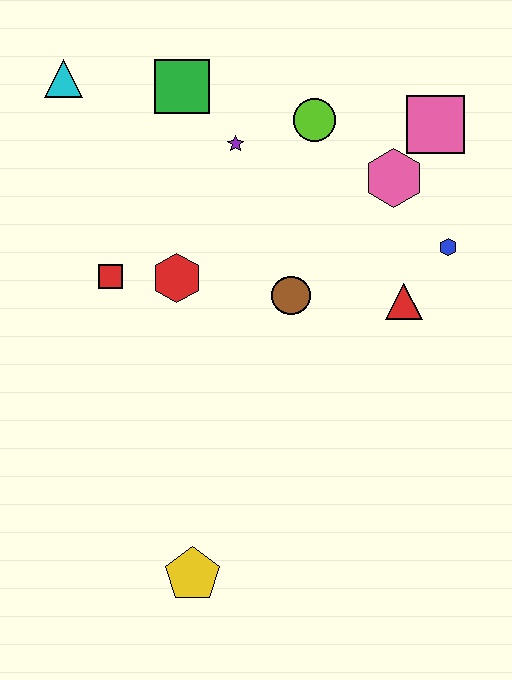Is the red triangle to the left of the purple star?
No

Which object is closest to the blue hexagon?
The red triangle is closest to the blue hexagon.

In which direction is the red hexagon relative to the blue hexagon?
The red hexagon is to the left of the blue hexagon.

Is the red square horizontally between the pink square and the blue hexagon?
No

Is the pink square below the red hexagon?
No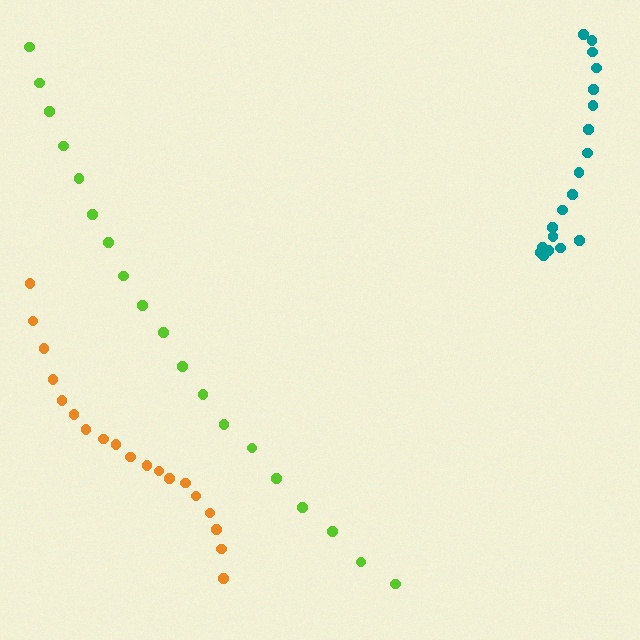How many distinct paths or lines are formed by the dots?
There are 3 distinct paths.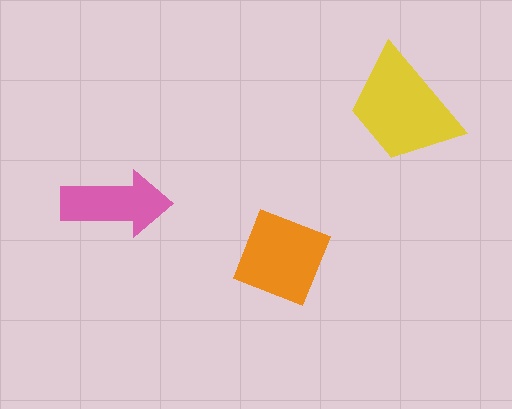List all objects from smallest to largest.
The pink arrow, the orange square, the yellow trapezoid.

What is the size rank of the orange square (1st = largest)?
2nd.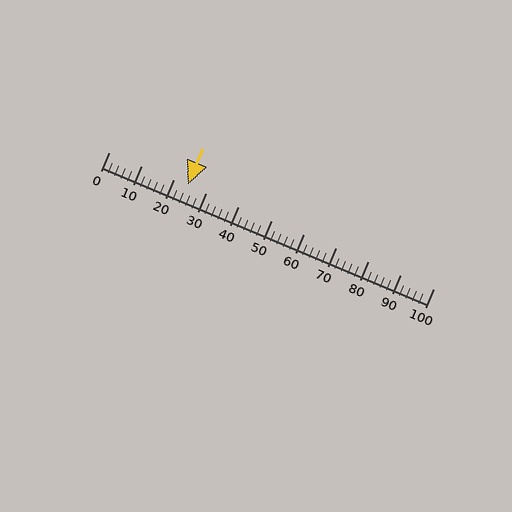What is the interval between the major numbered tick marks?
The major tick marks are spaced 10 units apart.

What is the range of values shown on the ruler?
The ruler shows values from 0 to 100.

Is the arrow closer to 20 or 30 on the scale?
The arrow is closer to 20.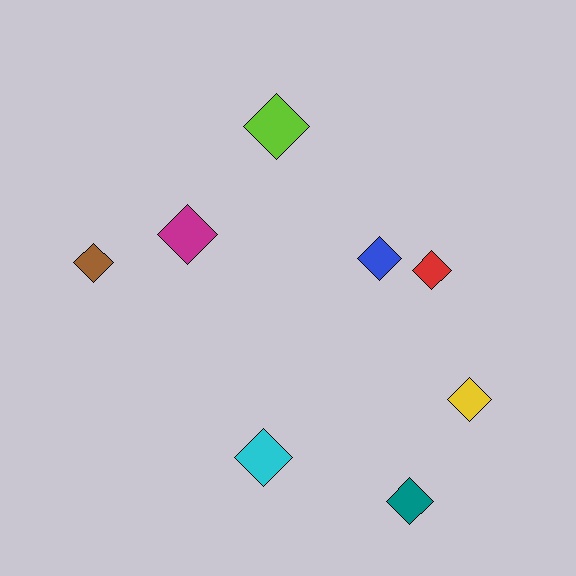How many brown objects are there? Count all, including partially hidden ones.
There is 1 brown object.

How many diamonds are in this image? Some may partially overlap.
There are 8 diamonds.